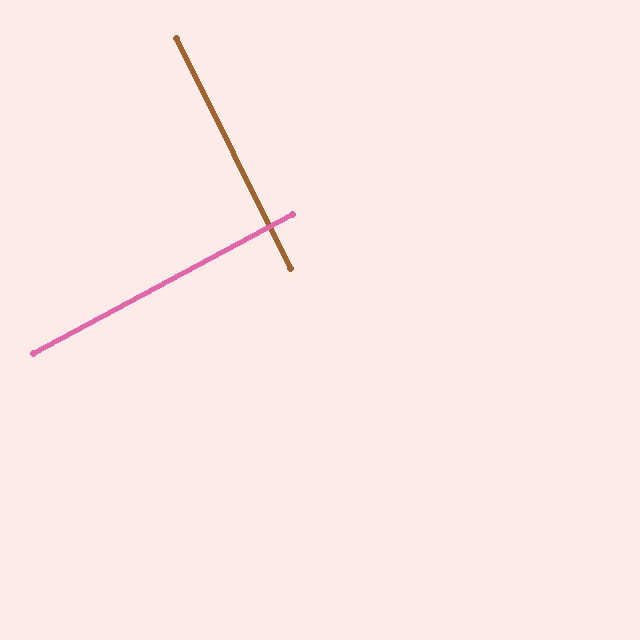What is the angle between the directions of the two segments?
Approximately 88 degrees.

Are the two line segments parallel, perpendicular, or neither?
Perpendicular — they meet at approximately 88°.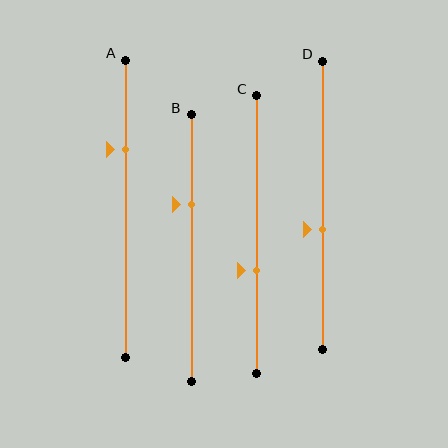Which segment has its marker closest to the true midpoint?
Segment D has its marker closest to the true midpoint.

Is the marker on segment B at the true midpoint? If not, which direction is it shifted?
No, the marker on segment B is shifted upward by about 16% of the segment length.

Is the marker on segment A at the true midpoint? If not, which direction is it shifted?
No, the marker on segment A is shifted upward by about 20% of the segment length.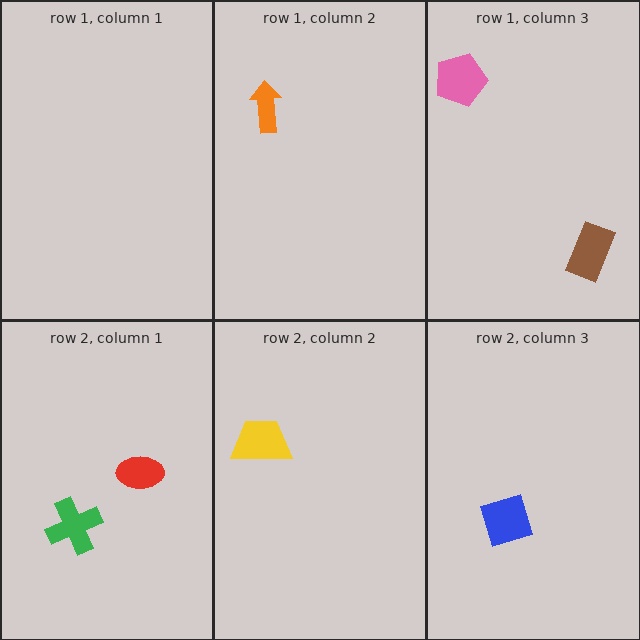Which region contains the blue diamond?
The row 2, column 3 region.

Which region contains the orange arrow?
The row 1, column 2 region.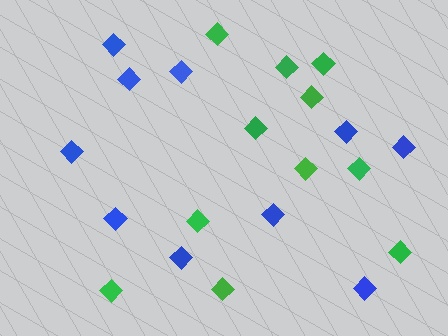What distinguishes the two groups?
There are 2 groups: one group of green diamonds (11) and one group of blue diamonds (10).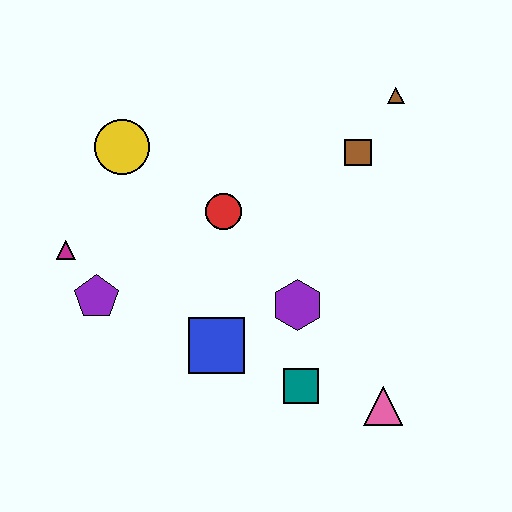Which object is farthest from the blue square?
The brown triangle is farthest from the blue square.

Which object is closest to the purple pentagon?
The magenta triangle is closest to the purple pentagon.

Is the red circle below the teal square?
No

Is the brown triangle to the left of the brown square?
No